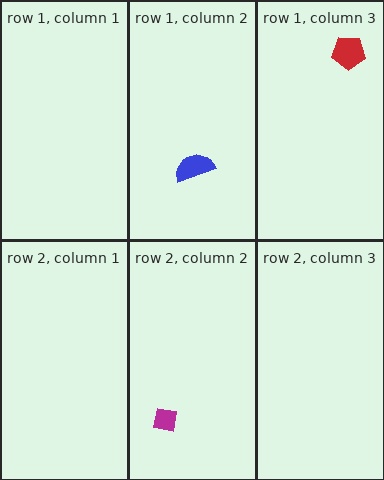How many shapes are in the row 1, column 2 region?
1.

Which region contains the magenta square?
The row 2, column 2 region.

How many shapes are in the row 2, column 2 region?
1.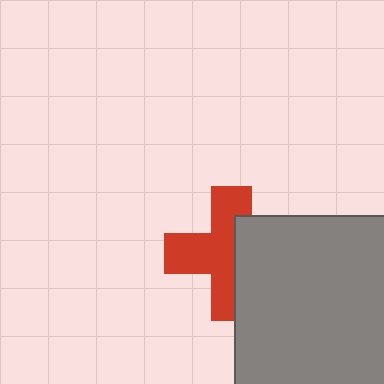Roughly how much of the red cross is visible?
About half of it is visible (roughly 59%).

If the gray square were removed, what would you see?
You would see the complete red cross.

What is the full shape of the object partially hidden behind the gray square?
The partially hidden object is a red cross.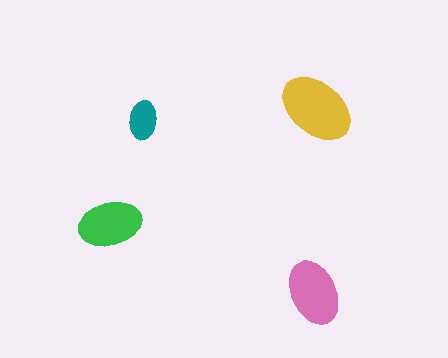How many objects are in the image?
There are 4 objects in the image.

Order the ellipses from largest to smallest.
the yellow one, the pink one, the green one, the teal one.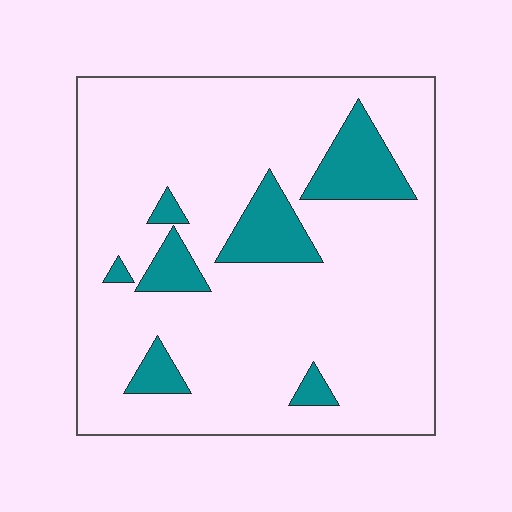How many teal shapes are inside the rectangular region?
7.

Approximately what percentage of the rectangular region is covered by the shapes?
Approximately 15%.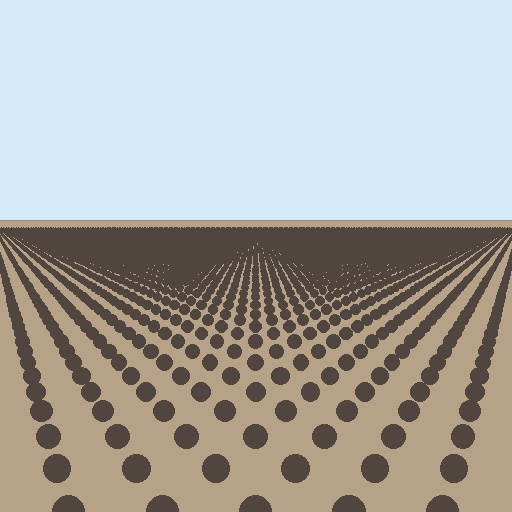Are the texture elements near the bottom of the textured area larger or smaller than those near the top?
Larger. Near the bottom, elements are closer to the viewer and appear at a bigger on-screen size.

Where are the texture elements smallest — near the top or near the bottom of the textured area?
Near the top.